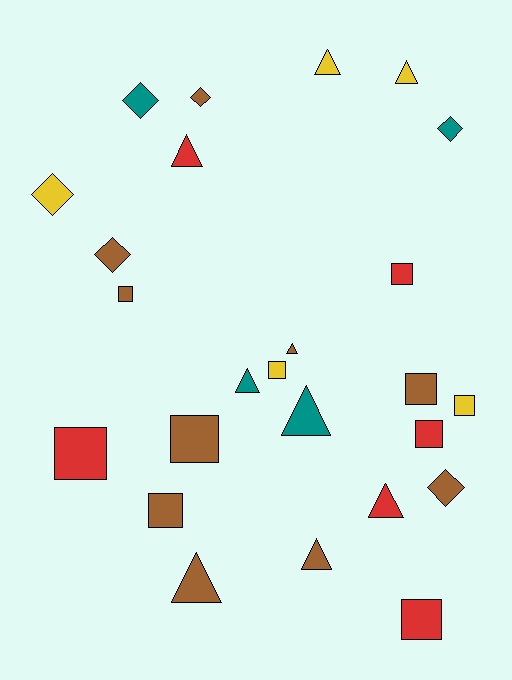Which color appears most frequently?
Brown, with 10 objects.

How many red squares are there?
There are 4 red squares.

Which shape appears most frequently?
Square, with 10 objects.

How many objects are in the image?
There are 25 objects.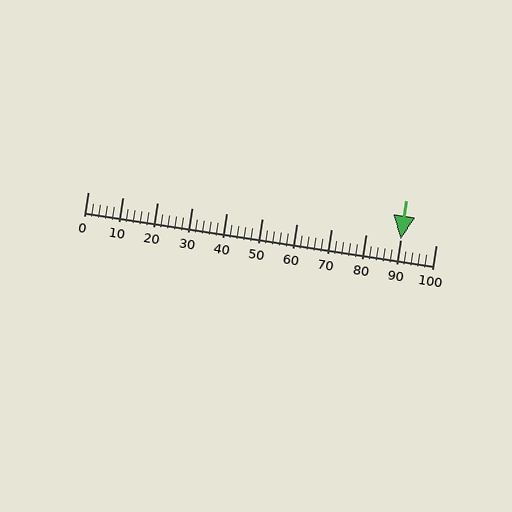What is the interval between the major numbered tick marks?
The major tick marks are spaced 10 units apart.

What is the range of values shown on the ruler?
The ruler shows values from 0 to 100.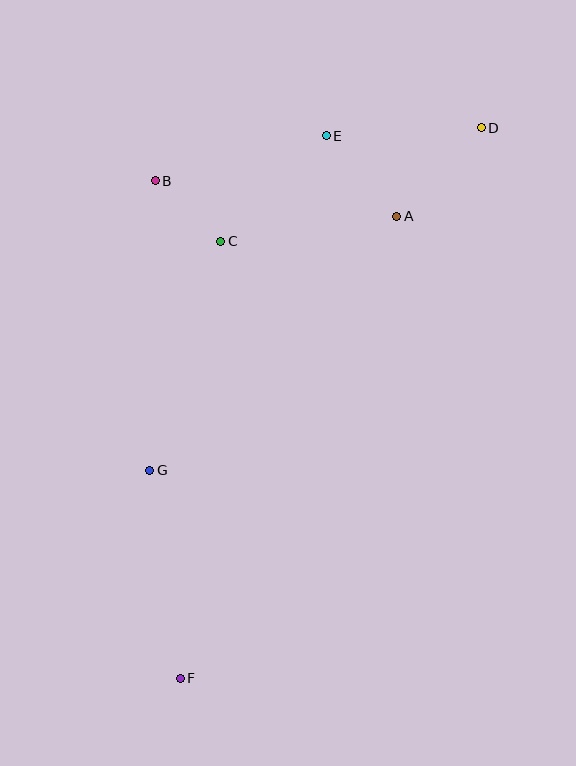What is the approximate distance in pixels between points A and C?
The distance between A and C is approximately 178 pixels.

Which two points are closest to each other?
Points B and C are closest to each other.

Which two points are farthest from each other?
Points D and F are farthest from each other.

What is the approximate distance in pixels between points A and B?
The distance between A and B is approximately 244 pixels.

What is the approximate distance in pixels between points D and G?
The distance between D and G is approximately 477 pixels.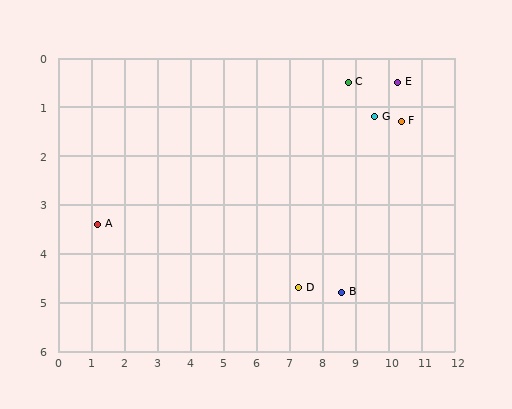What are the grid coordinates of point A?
Point A is at approximately (1.2, 3.4).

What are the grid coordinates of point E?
Point E is at approximately (10.3, 0.5).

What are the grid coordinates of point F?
Point F is at approximately (10.4, 1.3).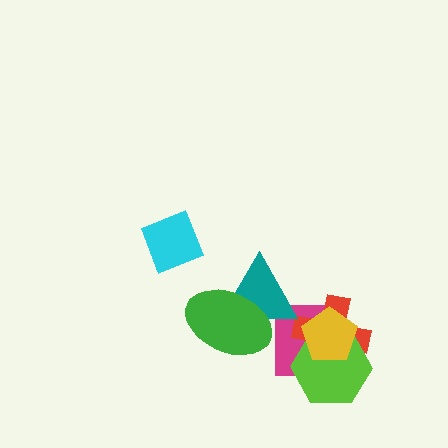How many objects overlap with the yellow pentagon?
3 objects overlap with the yellow pentagon.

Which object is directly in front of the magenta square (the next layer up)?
The red cross is directly in front of the magenta square.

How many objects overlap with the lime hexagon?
3 objects overlap with the lime hexagon.